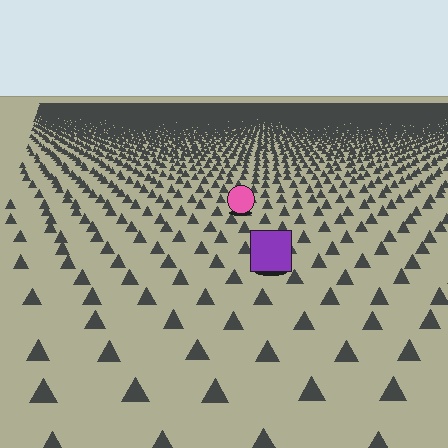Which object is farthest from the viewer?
The pink circle is farthest from the viewer. It appears smaller and the ground texture around it is denser.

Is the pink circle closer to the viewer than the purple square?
No. The purple square is closer — you can tell from the texture gradient: the ground texture is coarser near it.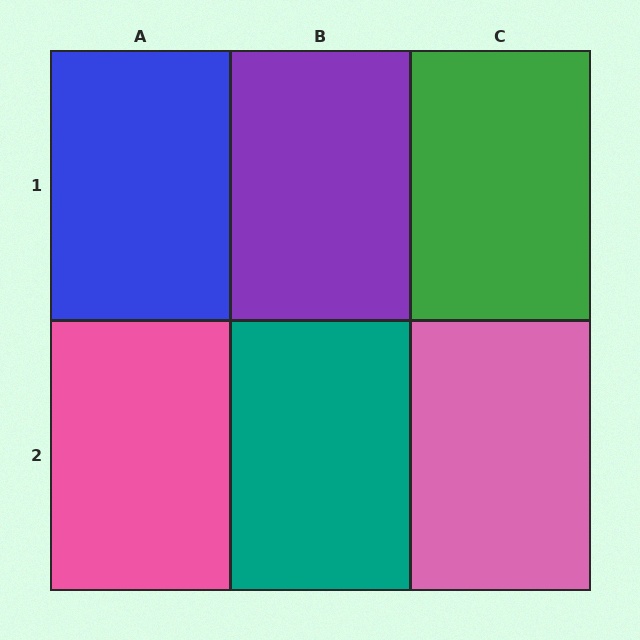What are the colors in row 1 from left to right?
Blue, purple, green.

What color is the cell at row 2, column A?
Pink.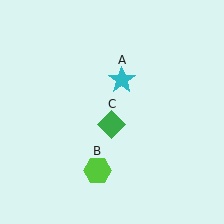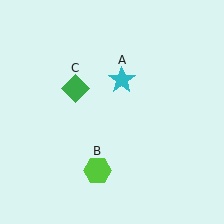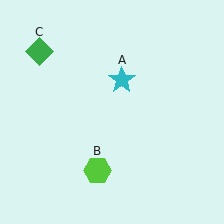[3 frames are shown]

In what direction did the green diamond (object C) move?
The green diamond (object C) moved up and to the left.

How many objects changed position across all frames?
1 object changed position: green diamond (object C).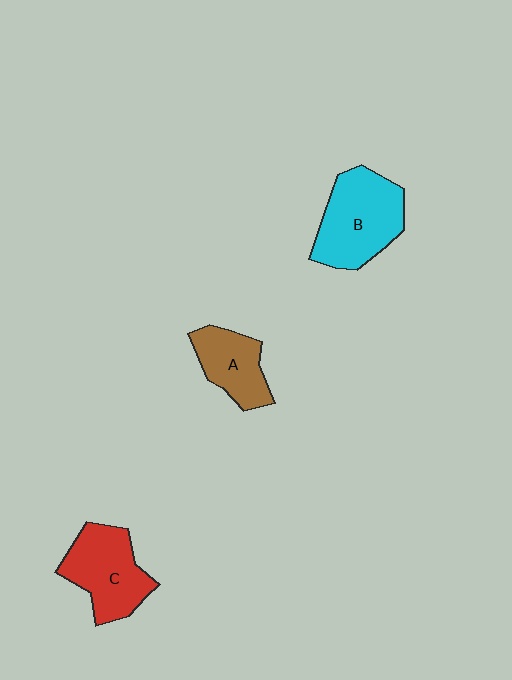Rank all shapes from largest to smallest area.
From largest to smallest: B (cyan), C (red), A (brown).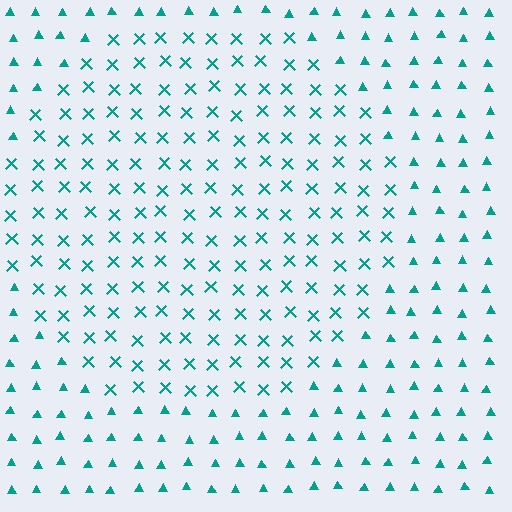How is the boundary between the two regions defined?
The boundary is defined by a change in element shape: X marks inside vs. triangles outside. All elements share the same color and spacing.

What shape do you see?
I see a circle.